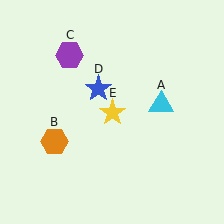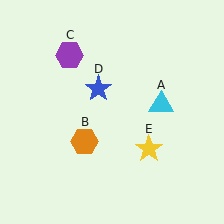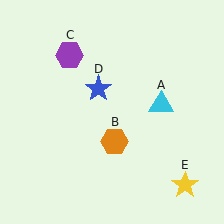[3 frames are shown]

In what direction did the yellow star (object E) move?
The yellow star (object E) moved down and to the right.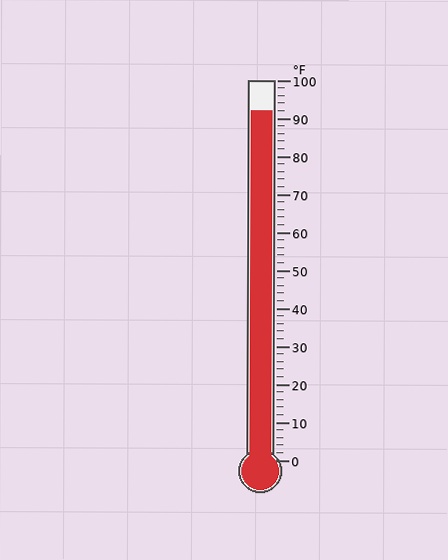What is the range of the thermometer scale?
The thermometer scale ranges from 0°F to 100°F.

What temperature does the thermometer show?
The thermometer shows approximately 92°F.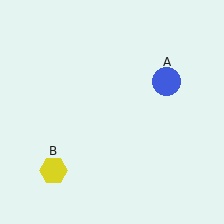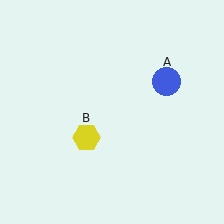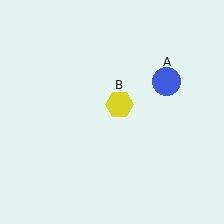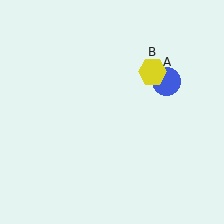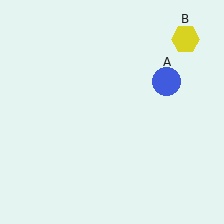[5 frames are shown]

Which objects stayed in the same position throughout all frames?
Blue circle (object A) remained stationary.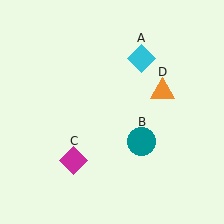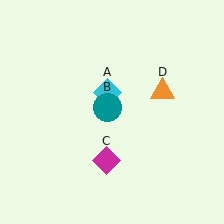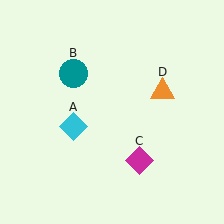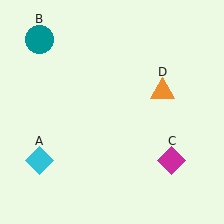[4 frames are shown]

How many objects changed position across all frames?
3 objects changed position: cyan diamond (object A), teal circle (object B), magenta diamond (object C).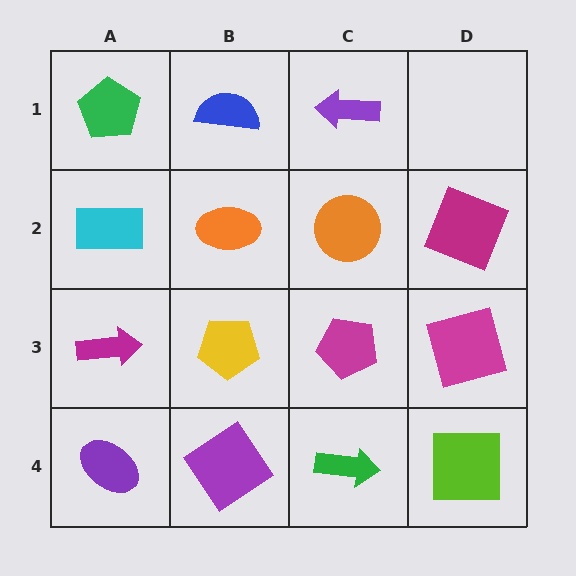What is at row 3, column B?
A yellow pentagon.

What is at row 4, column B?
A purple diamond.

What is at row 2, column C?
An orange circle.